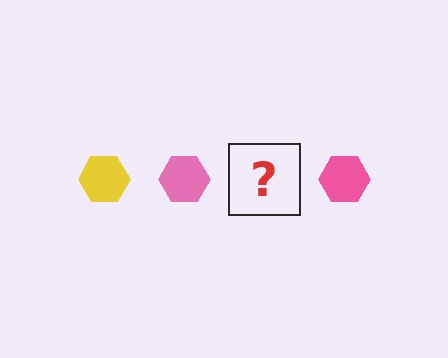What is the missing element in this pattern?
The missing element is a yellow hexagon.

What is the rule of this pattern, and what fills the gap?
The rule is that the pattern cycles through yellow, pink hexagons. The gap should be filled with a yellow hexagon.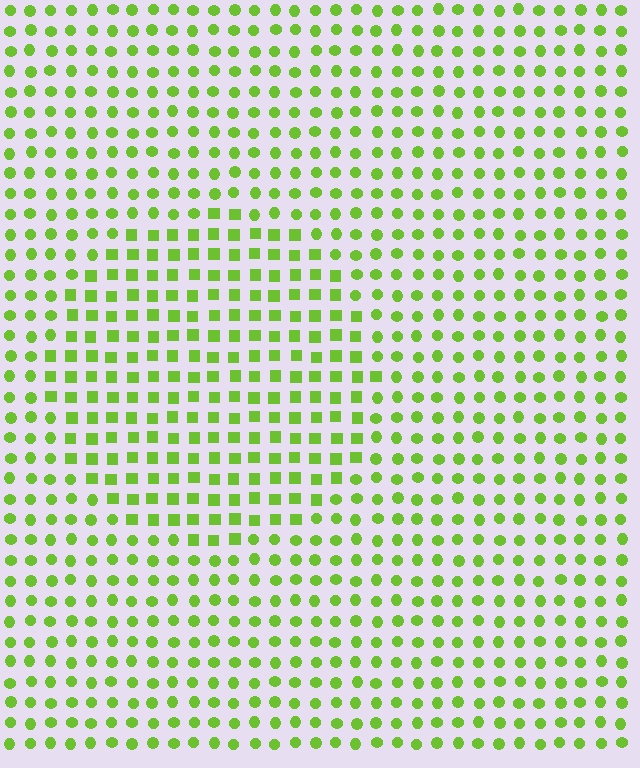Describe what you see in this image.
The image is filled with small lime elements arranged in a uniform grid. A circle-shaped region contains squares, while the surrounding area contains circles. The boundary is defined purely by the change in element shape.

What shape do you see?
I see a circle.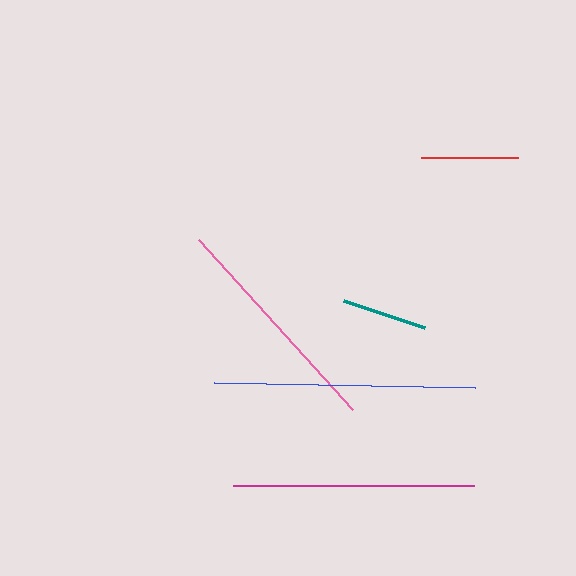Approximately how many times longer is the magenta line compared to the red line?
The magenta line is approximately 2.5 times the length of the red line.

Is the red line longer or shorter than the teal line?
The red line is longer than the teal line.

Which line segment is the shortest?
The teal line is the shortest at approximately 86 pixels.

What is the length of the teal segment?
The teal segment is approximately 86 pixels long.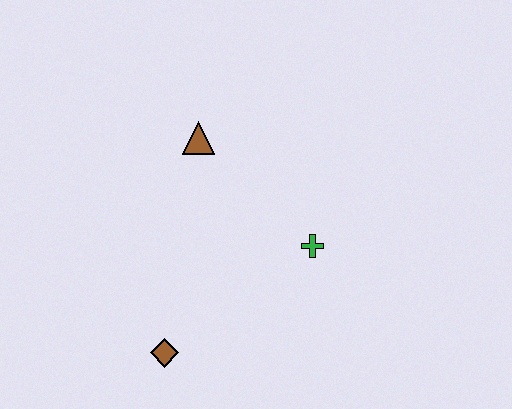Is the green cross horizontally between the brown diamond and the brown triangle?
No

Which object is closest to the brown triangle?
The green cross is closest to the brown triangle.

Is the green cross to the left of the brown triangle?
No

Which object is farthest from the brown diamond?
The brown triangle is farthest from the brown diamond.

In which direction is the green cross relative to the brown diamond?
The green cross is to the right of the brown diamond.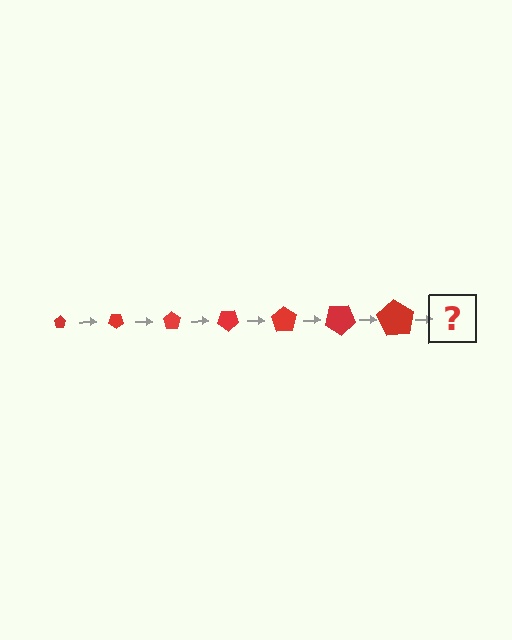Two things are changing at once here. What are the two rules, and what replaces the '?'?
The two rules are that the pentagon grows larger each step and it rotates 35 degrees each step. The '?' should be a pentagon, larger than the previous one and rotated 245 degrees from the start.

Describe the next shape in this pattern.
It should be a pentagon, larger than the previous one and rotated 245 degrees from the start.